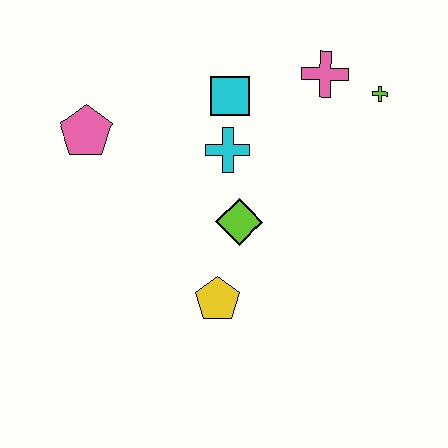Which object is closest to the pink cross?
The lime cross is closest to the pink cross.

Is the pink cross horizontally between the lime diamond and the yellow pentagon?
No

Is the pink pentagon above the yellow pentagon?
Yes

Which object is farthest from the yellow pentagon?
The lime cross is farthest from the yellow pentagon.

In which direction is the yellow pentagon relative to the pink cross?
The yellow pentagon is below the pink cross.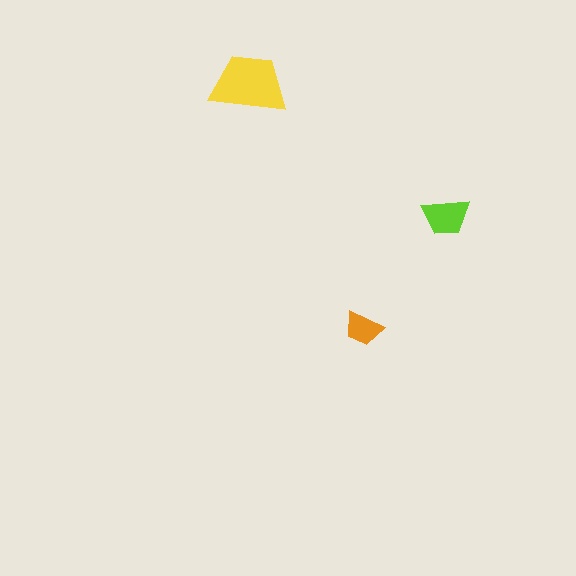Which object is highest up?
The yellow trapezoid is topmost.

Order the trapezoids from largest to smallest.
the yellow one, the lime one, the orange one.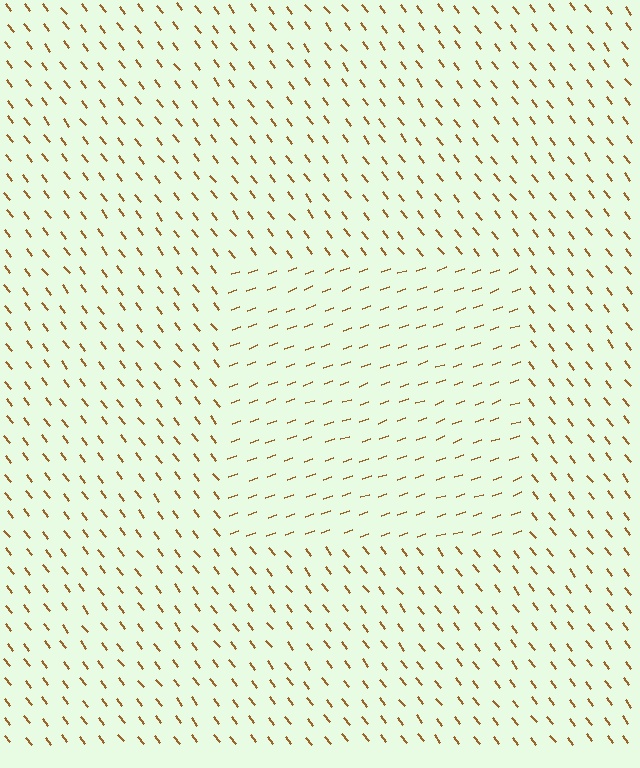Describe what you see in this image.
The image is filled with small brown line segments. A rectangle region in the image has lines oriented differently from the surrounding lines, creating a visible texture boundary.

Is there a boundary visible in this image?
Yes, there is a texture boundary formed by a change in line orientation.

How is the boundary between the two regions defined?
The boundary is defined purely by a change in line orientation (approximately 72 degrees difference). All lines are the same color and thickness.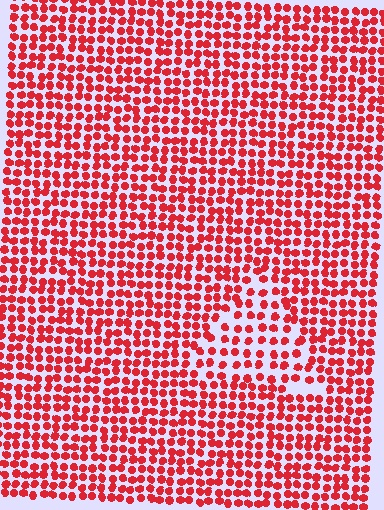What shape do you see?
I see a triangle.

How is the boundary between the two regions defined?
The boundary is defined by a change in element density (approximately 1.6x ratio). All elements are the same color, size, and shape.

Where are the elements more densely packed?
The elements are more densely packed outside the triangle boundary.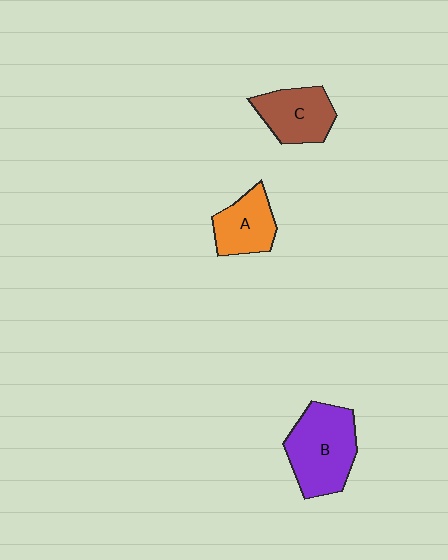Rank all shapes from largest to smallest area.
From largest to smallest: B (purple), C (brown), A (orange).